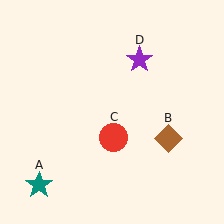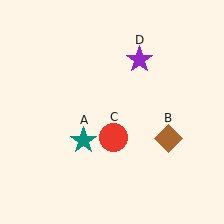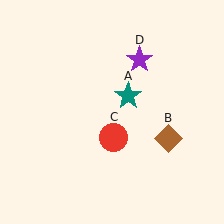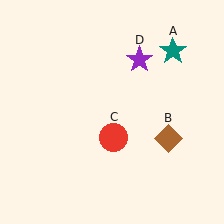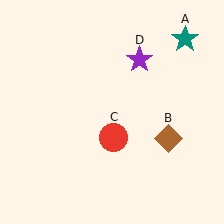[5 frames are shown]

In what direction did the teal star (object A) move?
The teal star (object A) moved up and to the right.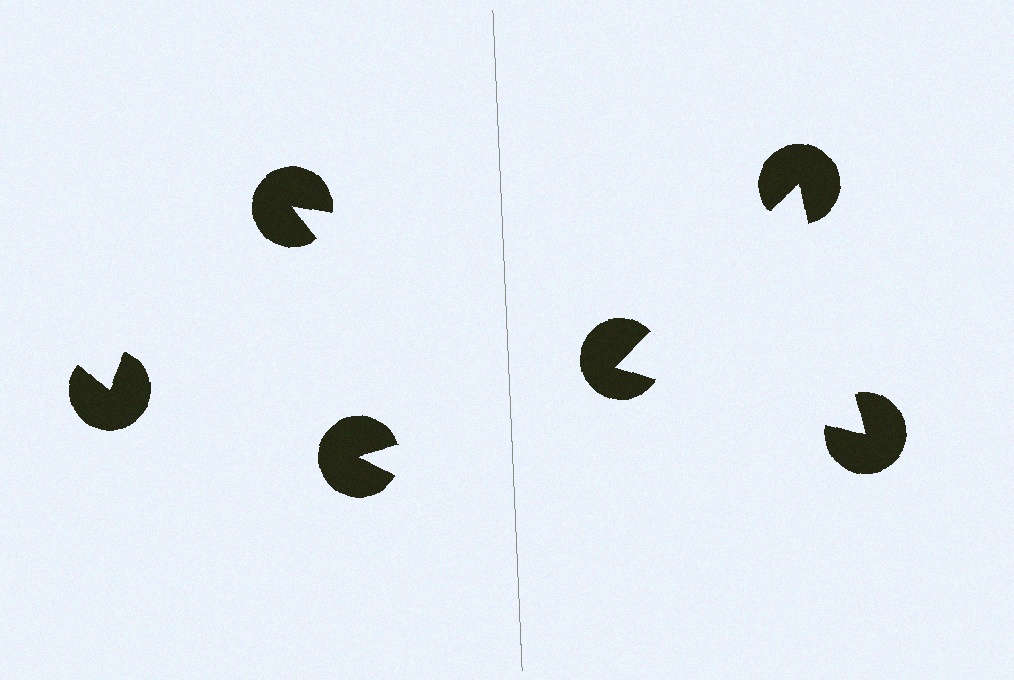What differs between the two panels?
The pac-man discs are positioned identically on both sides; only the wedge orientations differ. On the right they align to a triangle; on the left they are misaligned.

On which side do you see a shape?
An illusory triangle appears on the right side. On the left side the wedge cuts are rotated, so no coherent shape forms.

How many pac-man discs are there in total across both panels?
6 — 3 on each side.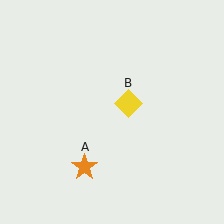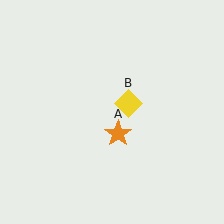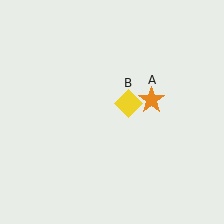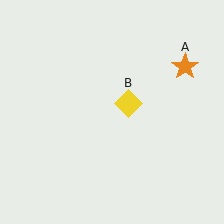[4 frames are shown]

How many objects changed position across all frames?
1 object changed position: orange star (object A).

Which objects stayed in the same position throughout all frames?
Yellow diamond (object B) remained stationary.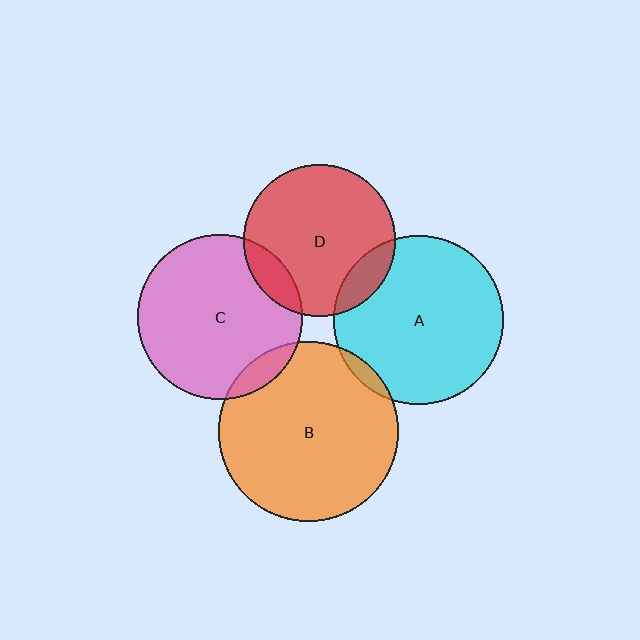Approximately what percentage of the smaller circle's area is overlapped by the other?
Approximately 10%.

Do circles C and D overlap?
Yes.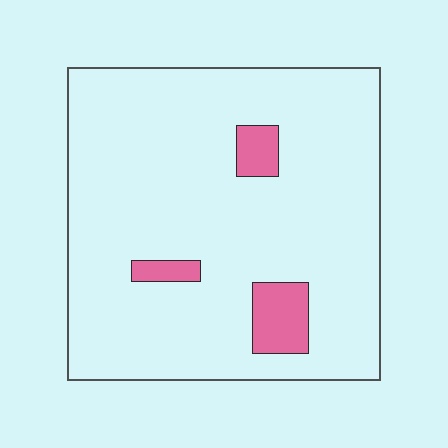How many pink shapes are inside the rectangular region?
3.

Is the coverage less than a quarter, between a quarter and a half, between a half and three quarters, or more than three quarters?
Less than a quarter.